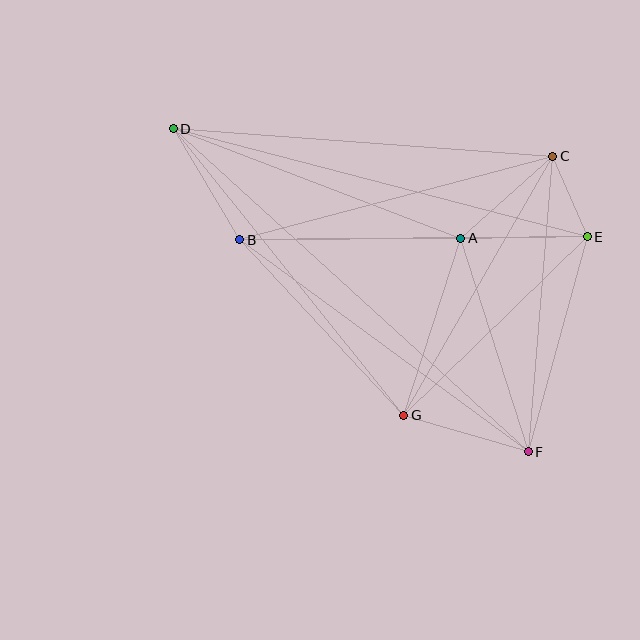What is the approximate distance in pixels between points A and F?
The distance between A and F is approximately 224 pixels.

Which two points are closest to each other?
Points C and E are closest to each other.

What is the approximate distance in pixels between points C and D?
The distance between C and D is approximately 381 pixels.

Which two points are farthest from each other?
Points D and F are farthest from each other.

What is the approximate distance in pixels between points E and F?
The distance between E and F is approximately 223 pixels.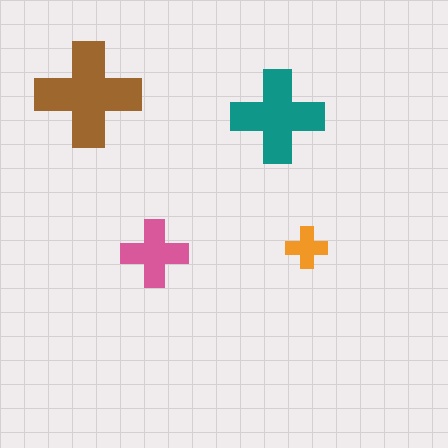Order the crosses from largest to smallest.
the brown one, the teal one, the pink one, the orange one.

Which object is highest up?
The brown cross is topmost.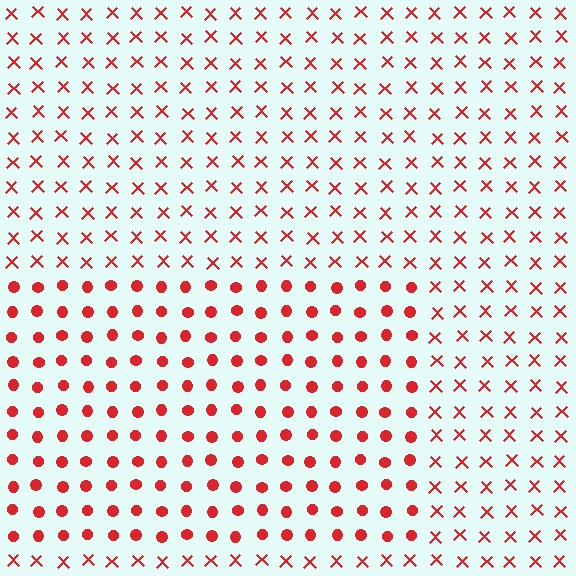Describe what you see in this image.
The image is filled with small red elements arranged in a uniform grid. A rectangle-shaped region contains circles, while the surrounding area contains X marks. The boundary is defined purely by the change in element shape.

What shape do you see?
I see a rectangle.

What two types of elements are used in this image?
The image uses circles inside the rectangle region and X marks outside it.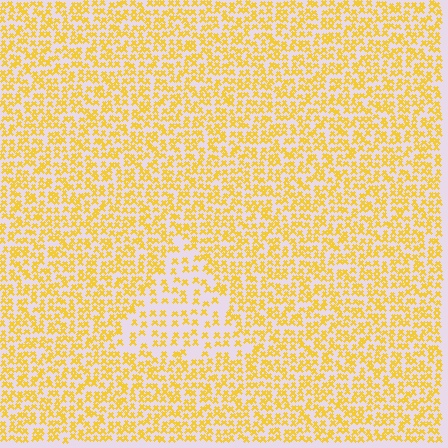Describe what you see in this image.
The image contains small yellow elements arranged at two different densities. A triangle-shaped region is visible where the elements are less densely packed than the surrounding area.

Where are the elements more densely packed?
The elements are more densely packed outside the triangle boundary.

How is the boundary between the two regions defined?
The boundary is defined by a change in element density (approximately 1.9x ratio). All elements are the same color, size, and shape.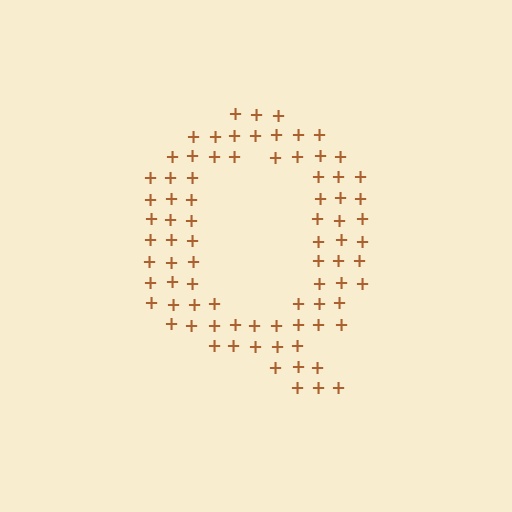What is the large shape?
The large shape is the letter Q.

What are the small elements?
The small elements are plus signs.